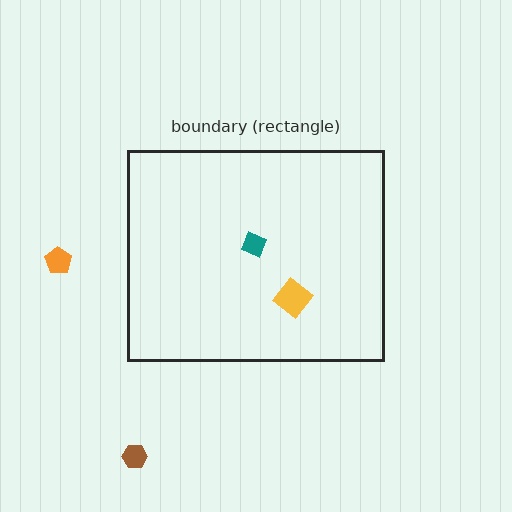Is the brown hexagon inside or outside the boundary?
Outside.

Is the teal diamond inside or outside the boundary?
Inside.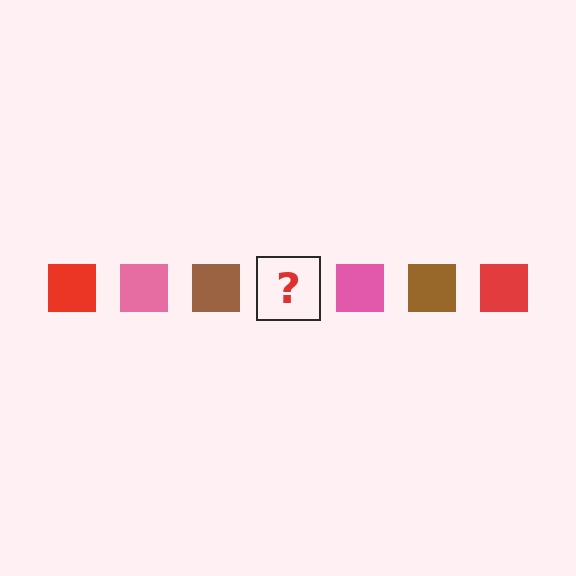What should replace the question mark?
The question mark should be replaced with a red square.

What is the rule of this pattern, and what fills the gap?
The rule is that the pattern cycles through red, pink, brown squares. The gap should be filled with a red square.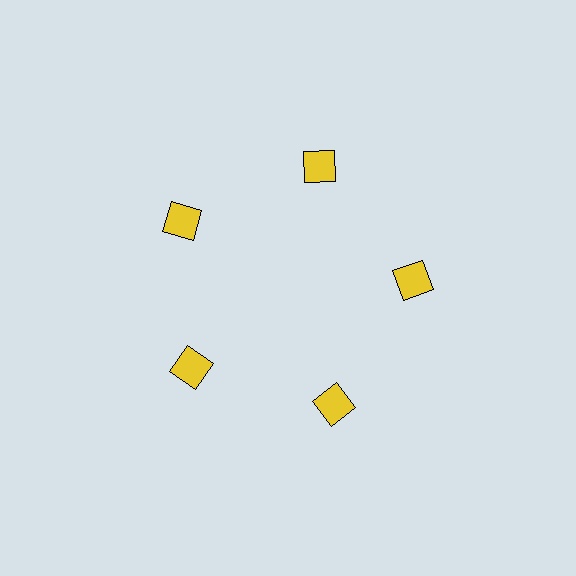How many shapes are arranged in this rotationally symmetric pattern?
There are 5 shapes, arranged in 5 groups of 1.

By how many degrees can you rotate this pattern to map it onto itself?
The pattern maps onto itself every 72 degrees of rotation.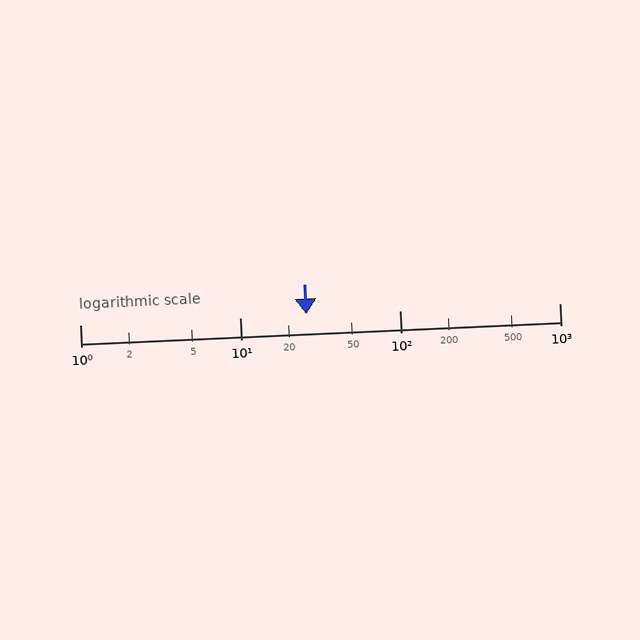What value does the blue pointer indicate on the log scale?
The pointer indicates approximately 26.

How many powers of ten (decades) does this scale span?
The scale spans 3 decades, from 1 to 1000.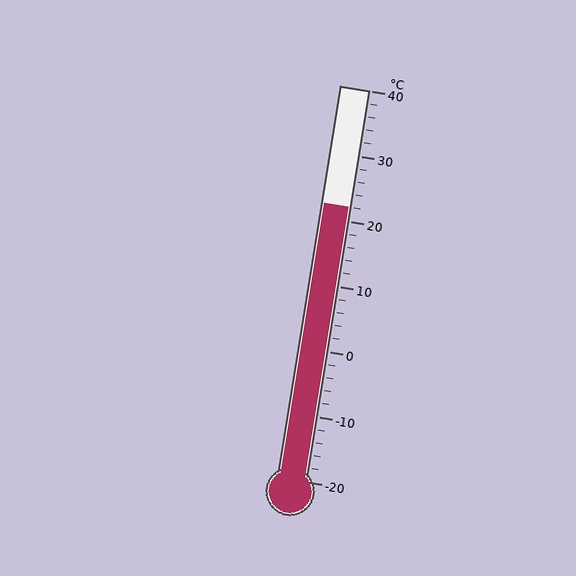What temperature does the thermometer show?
The thermometer shows approximately 22°C.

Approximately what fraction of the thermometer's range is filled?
The thermometer is filled to approximately 70% of its range.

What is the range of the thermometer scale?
The thermometer scale ranges from -20°C to 40°C.